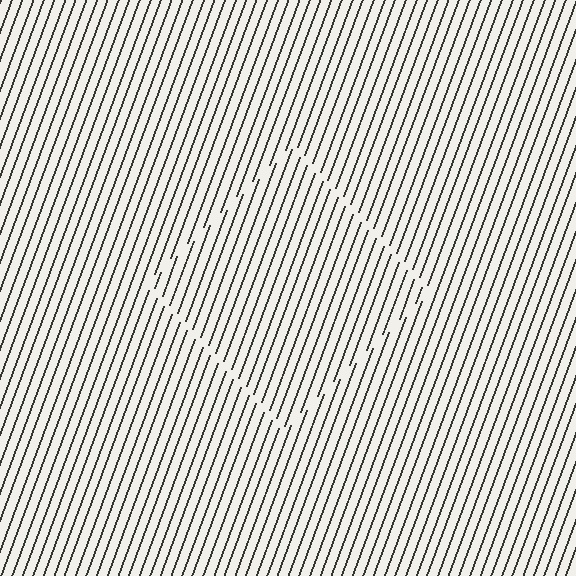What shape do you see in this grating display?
An illusory square. The interior of the shape contains the same grating, shifted by half a period — the contour is defined by the phase discontinuity where line-ends from the inner and outer gratings abut.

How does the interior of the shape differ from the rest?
The interior of the shape contains the same grating, shifted by half a period — the contour is defined by the phase discontinuity where line-ends from the inner and outer gratings abut.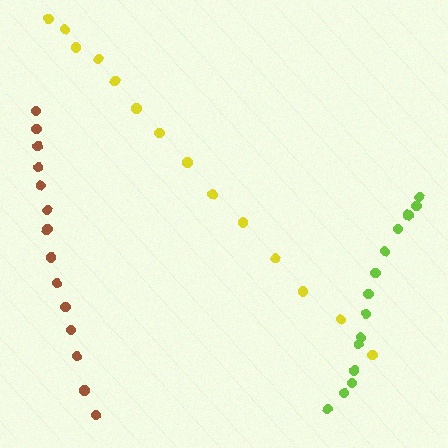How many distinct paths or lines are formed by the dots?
There are 3 distinct paths.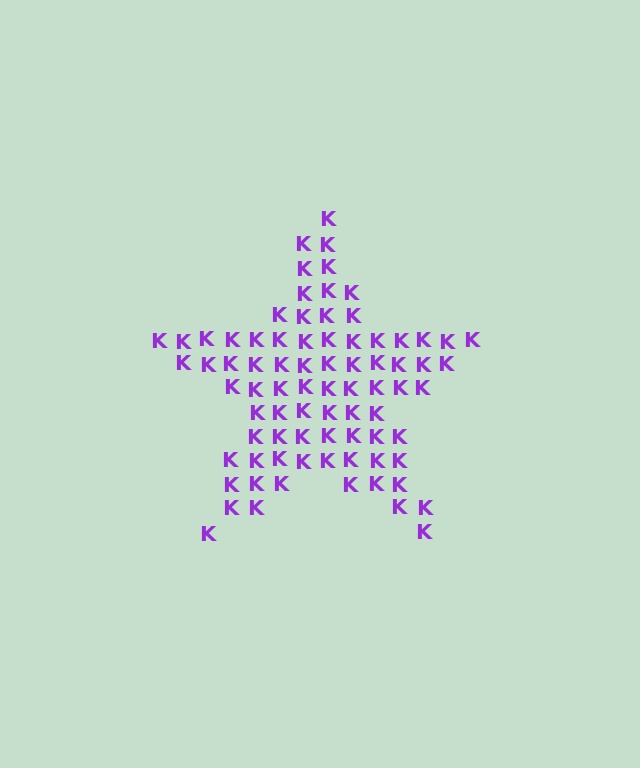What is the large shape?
The large shape is a star.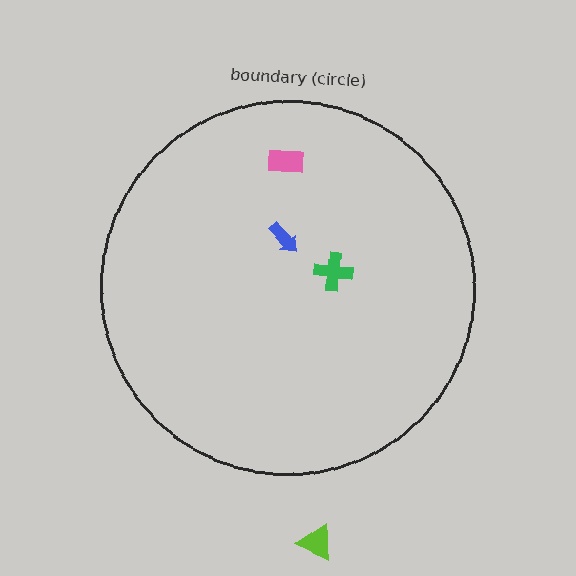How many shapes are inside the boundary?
3 inside, 1 outside.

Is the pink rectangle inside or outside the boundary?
Inside.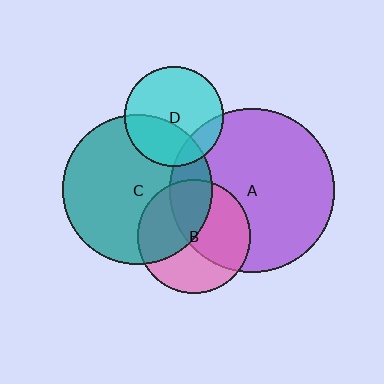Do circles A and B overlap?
Yes.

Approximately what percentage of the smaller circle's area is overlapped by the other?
Approximately 50%.